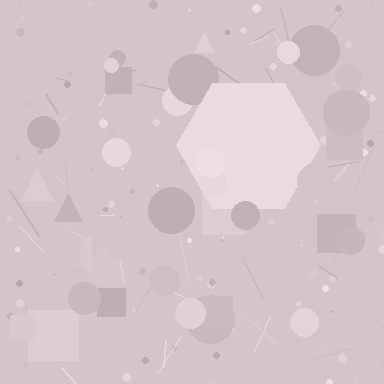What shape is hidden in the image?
A hexagon is hidden in the image.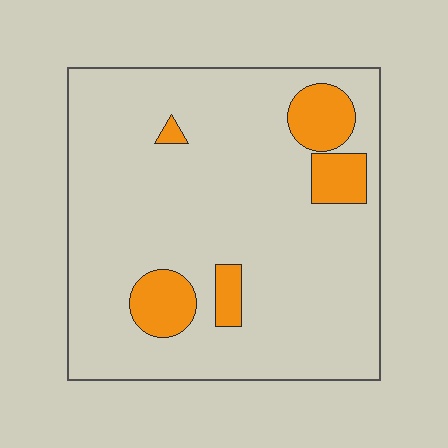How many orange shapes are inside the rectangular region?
5.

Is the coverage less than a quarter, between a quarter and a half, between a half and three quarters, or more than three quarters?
Less than a quarter.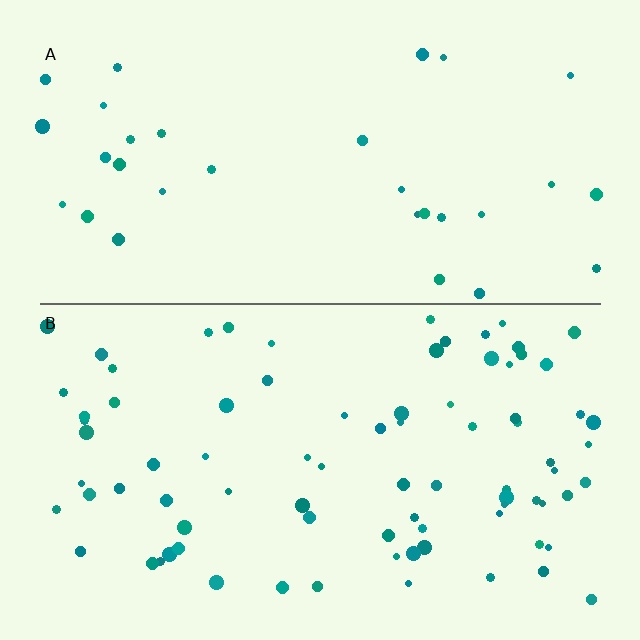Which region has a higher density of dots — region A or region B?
B (the bottom).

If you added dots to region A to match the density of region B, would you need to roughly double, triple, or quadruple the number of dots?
Approximately triple.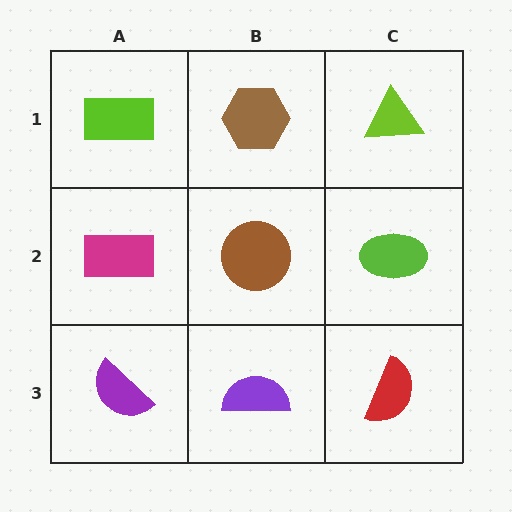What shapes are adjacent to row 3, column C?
A lime ellipse (row 2, column C), a purple semicircle (row 3, column B).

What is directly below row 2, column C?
A red semicircle.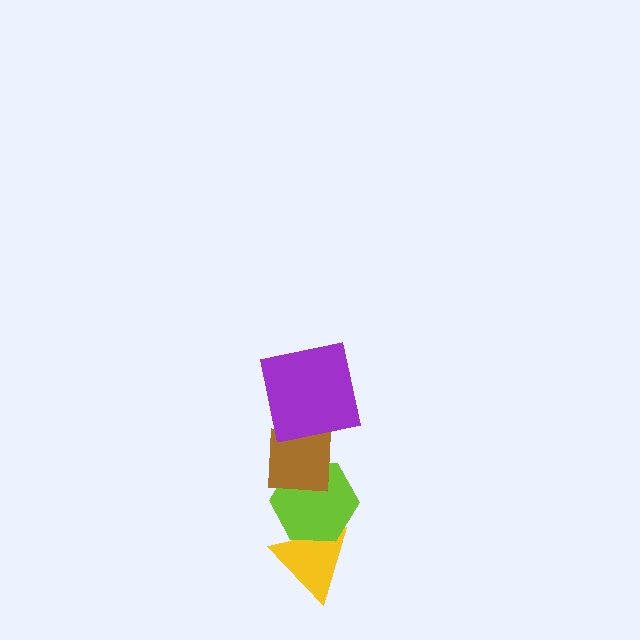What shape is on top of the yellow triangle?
The lime hexagon is on top of the yellow triangle.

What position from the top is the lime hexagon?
The lime hexagon is 3rd from the top.